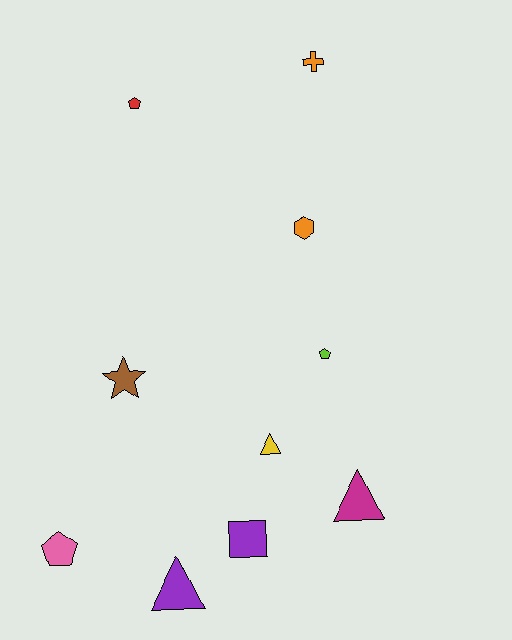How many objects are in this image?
There are 10 objects.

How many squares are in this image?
There is 1 square.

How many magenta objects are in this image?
There is 1 magenta object.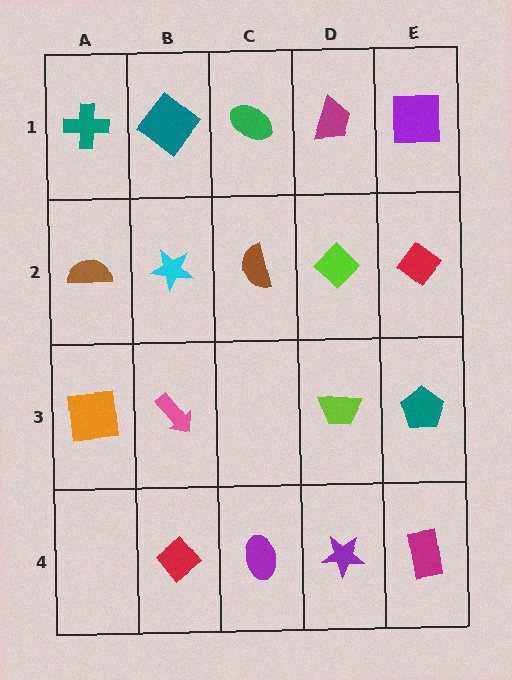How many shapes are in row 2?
5 shapes.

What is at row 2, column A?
A brown semicircle.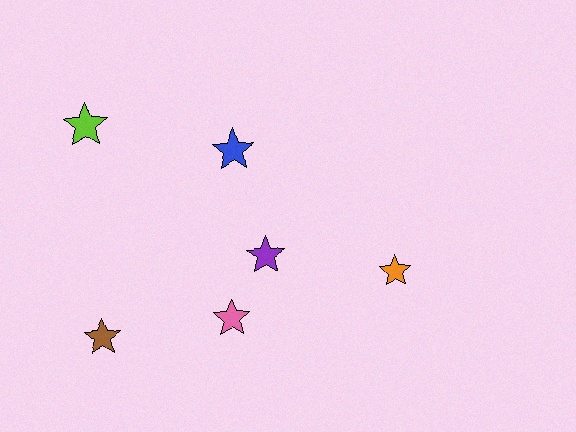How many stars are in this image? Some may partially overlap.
There are 6 stars.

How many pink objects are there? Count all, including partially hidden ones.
There is 1 pink object.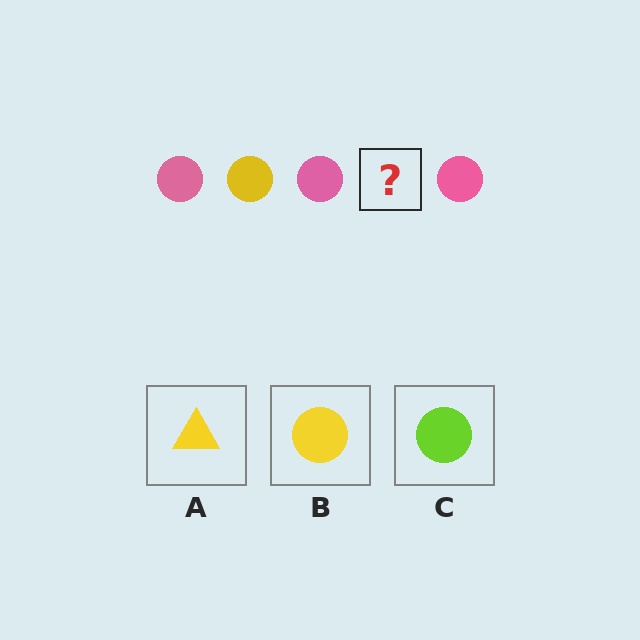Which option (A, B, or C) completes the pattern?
B.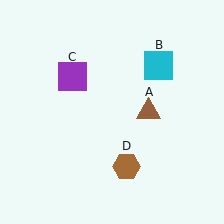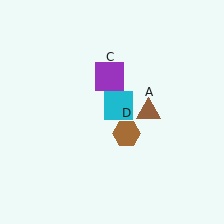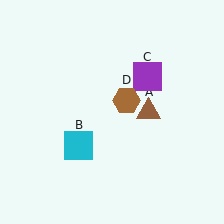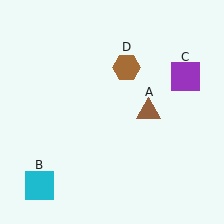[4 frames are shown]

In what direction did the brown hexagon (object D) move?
The brown hexagon (object D) moved up.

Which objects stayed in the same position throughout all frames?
Brown triangle (object A) remained stationary.